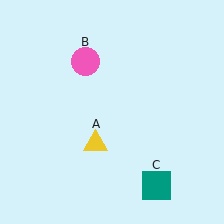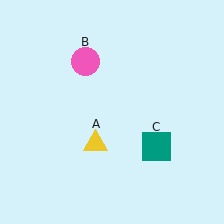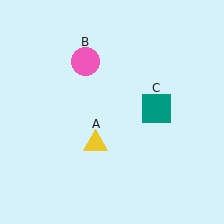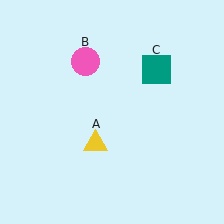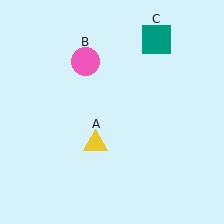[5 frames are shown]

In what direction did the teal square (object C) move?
The teal square (object C) moved up.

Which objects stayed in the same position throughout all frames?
Yellow triangle (object A) and pink circle (object B) remained stationary.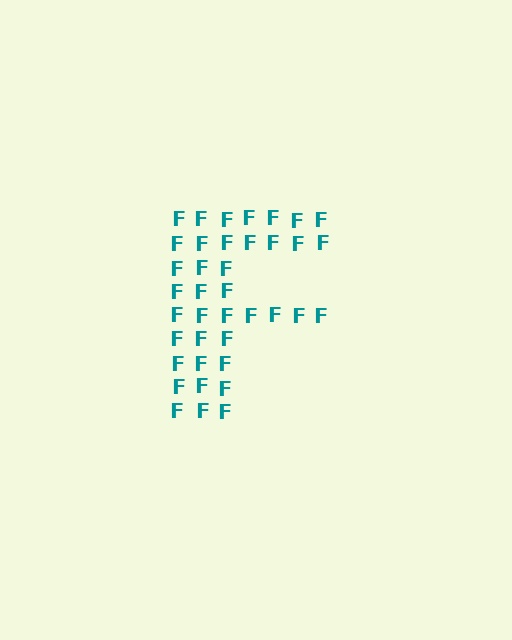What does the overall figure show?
The overall figure shows the letter F.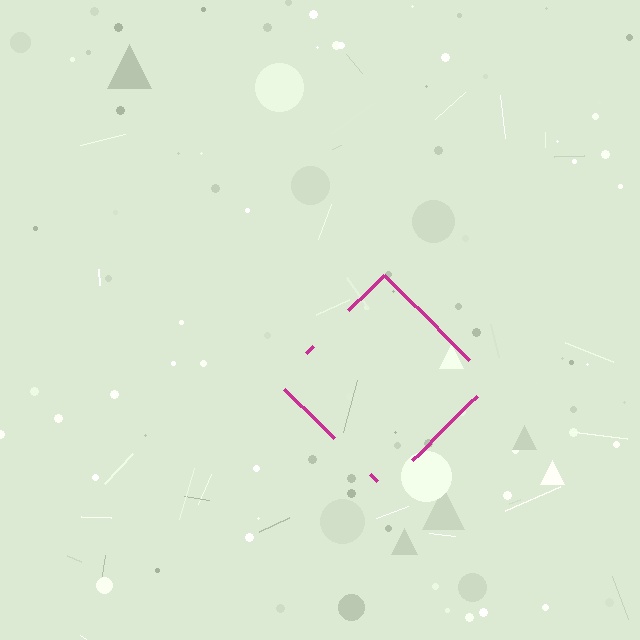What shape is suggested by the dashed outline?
The dashed outline suggests a diamond.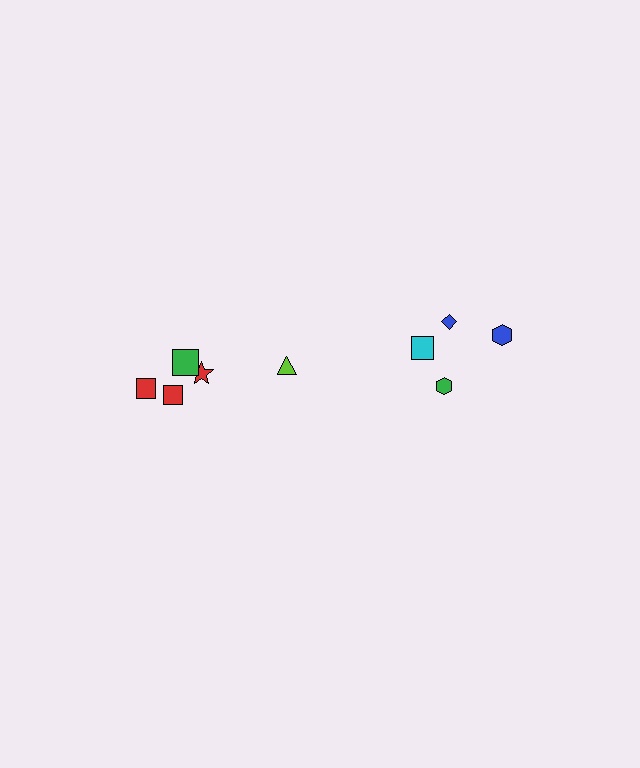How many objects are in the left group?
There are 6 objects.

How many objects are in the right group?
There are 4 objects.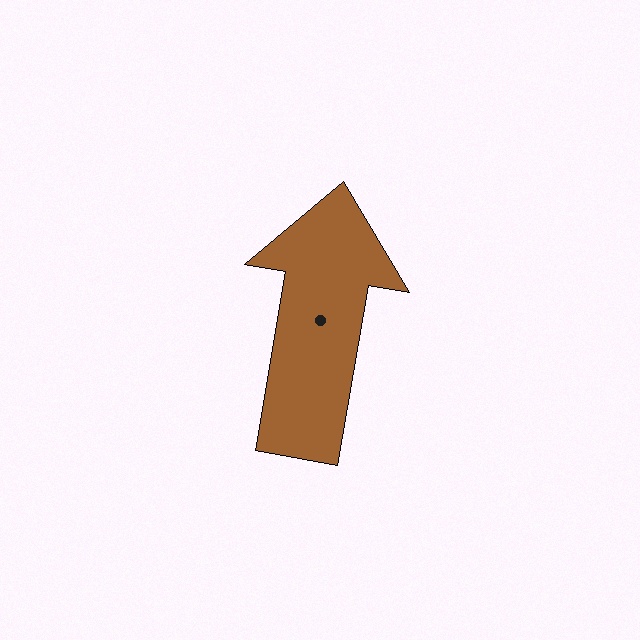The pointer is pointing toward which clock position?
Roughly 12 o'clock.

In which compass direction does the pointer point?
North.